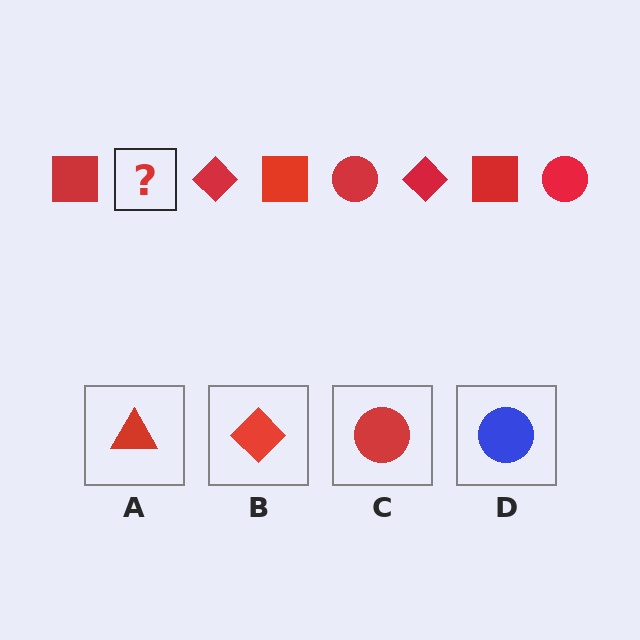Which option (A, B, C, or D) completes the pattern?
C.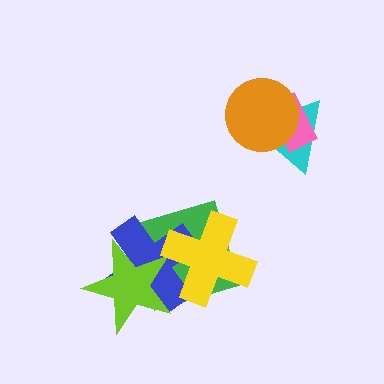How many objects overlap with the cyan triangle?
2 objects overlap with the cyan triangle.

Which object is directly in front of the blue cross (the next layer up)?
The lime star is directly in front of the blue cross.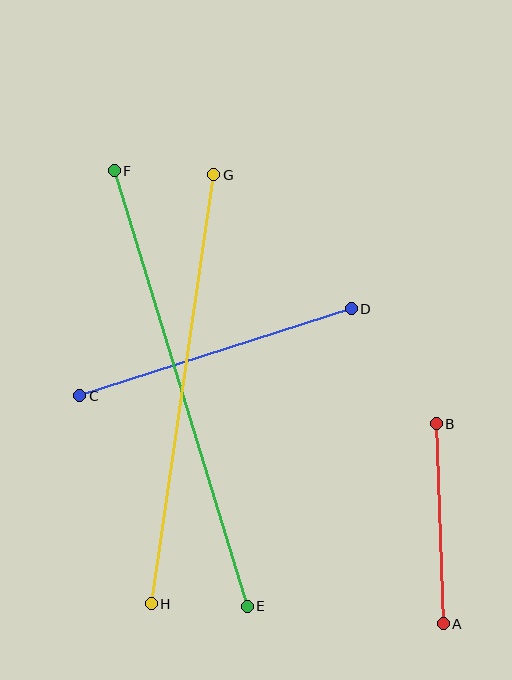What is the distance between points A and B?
The distance is approximately 200 pixels.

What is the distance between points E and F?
The distance is approximately 455 pixels.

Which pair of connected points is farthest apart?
Points E and F are farthest apart.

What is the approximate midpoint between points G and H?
The midpoint is at approximately (183, 389) pixels.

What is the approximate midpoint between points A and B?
The midpoint is at approximately (440, 524) pixels.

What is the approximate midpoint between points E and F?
The midpoint is at approximately (181, 389) pixels.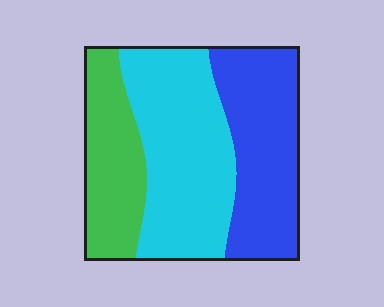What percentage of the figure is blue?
Blue covers about 35% of the figure.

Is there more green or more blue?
Blue.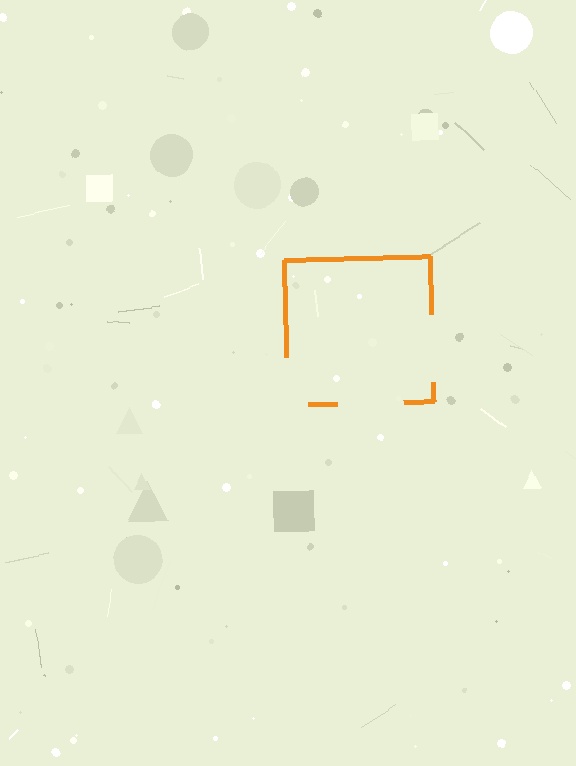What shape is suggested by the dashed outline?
The dashed outline suggests a square.